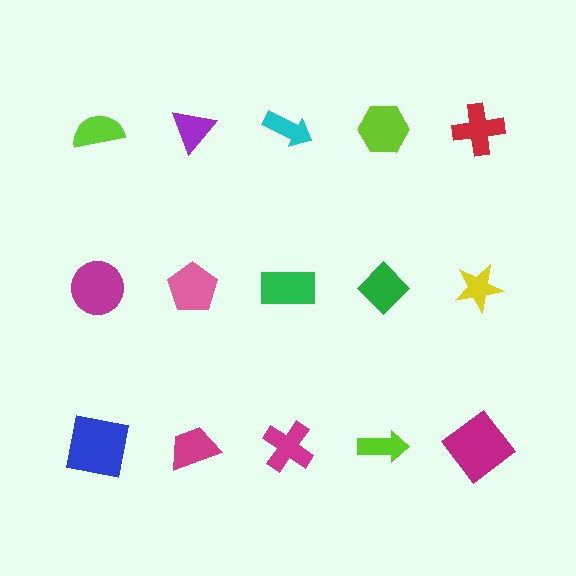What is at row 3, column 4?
A lime arrow.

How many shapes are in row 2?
5 shapes.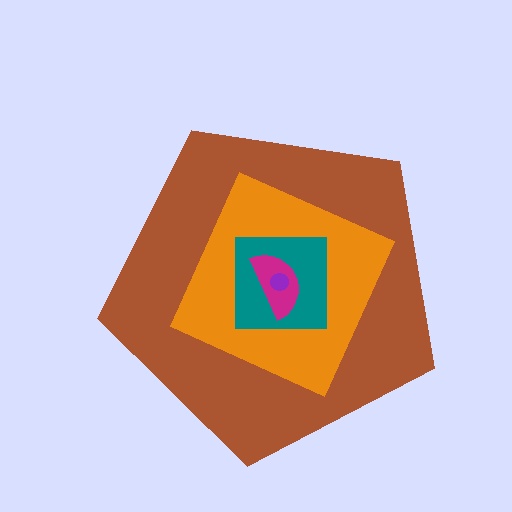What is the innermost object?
The purple circle.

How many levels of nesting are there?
5.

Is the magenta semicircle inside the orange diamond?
Yes.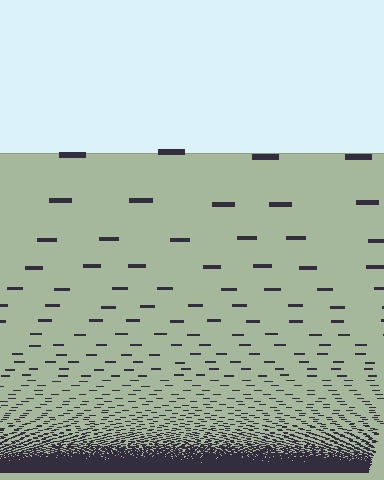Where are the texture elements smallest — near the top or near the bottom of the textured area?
Near the bottom.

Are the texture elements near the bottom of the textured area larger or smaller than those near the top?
Smaller. The gradient is inverted — elements near the bottom are smaller and denser.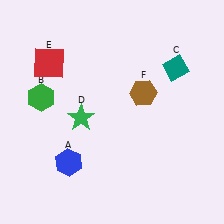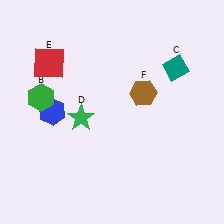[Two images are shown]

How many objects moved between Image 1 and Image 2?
1 object moved between the two images.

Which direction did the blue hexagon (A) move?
The blue hexagon (A) moved up.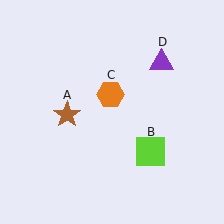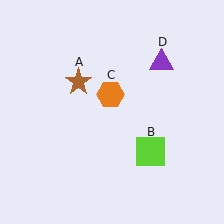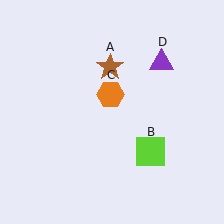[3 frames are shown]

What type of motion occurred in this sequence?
The brown star (object A) rotated clockwise around the center of the scene.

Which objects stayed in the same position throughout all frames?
Lime square (object B) and orange hexagon (object C) and purple triangle (object D) remained stationary.